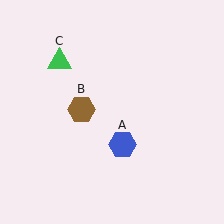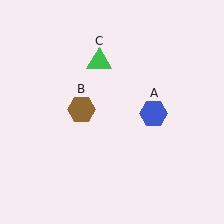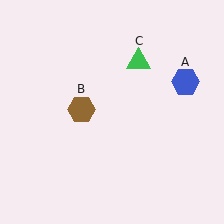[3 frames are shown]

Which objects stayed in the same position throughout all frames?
Brown hexagon (object B) remained stationary.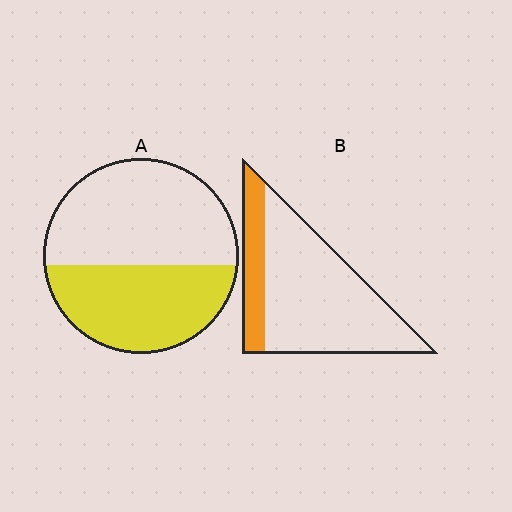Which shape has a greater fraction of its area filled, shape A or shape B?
Shape A.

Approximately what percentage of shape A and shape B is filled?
A is approximately 45% and B is approximately 20%.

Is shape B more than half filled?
No.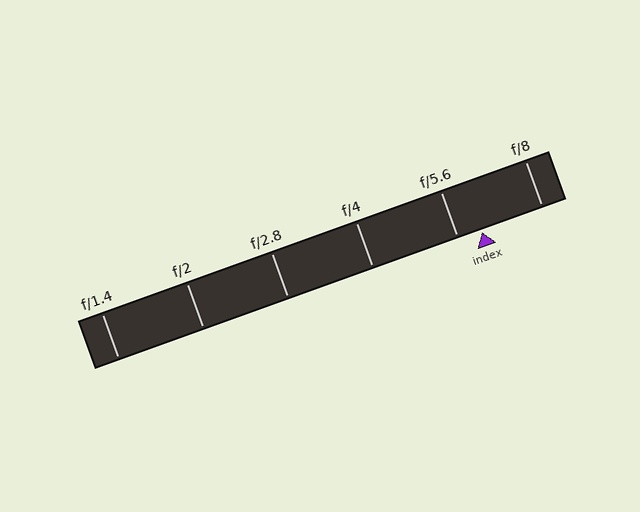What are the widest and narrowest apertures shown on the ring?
The widest aperture shown is f/1.4 and the narrowest is f/8.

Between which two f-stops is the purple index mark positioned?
The index mark is between f/5.6 and f/8.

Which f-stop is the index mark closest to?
The index mark is closest to f/5.6.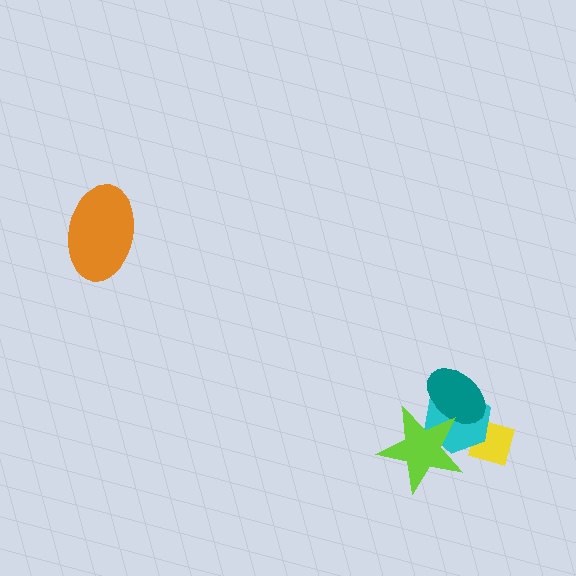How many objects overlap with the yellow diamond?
1 object overlaps with the yellow diamond.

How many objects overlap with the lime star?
2 objects overlap with the lime star.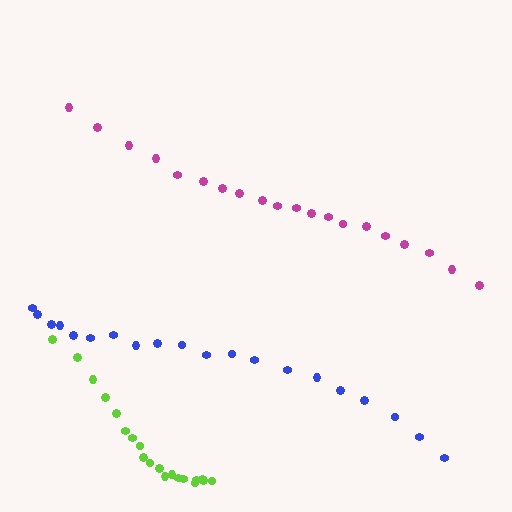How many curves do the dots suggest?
There are 3 distinct paths.